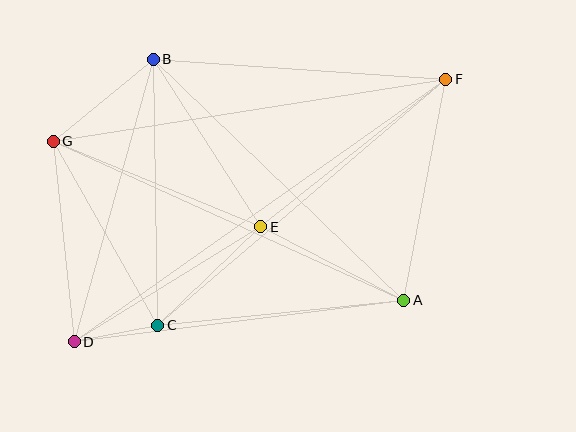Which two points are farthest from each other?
Points D and F are farthest from each other.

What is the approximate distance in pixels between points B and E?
The distance between B and E is approximately 199 pixels.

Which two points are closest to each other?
Points C and D are closest to each other.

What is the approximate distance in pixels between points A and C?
The distance between A and C is approximately 247 pixels.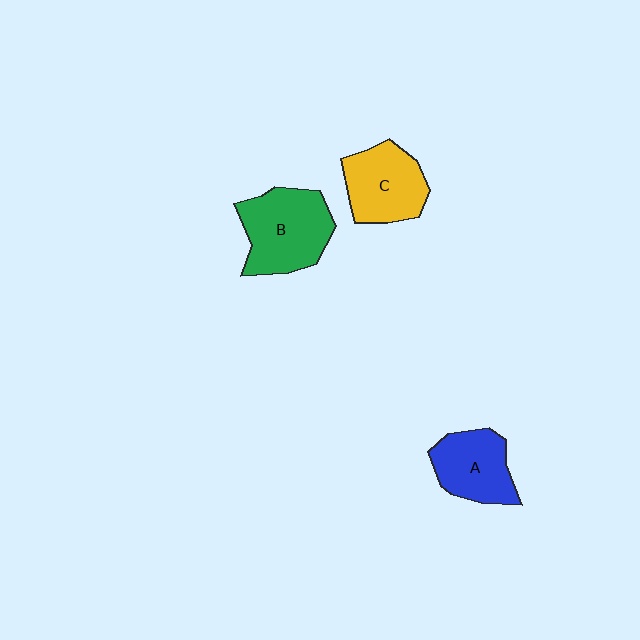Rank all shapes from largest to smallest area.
From largest to smallest: B (green), C (yellow), A (blue).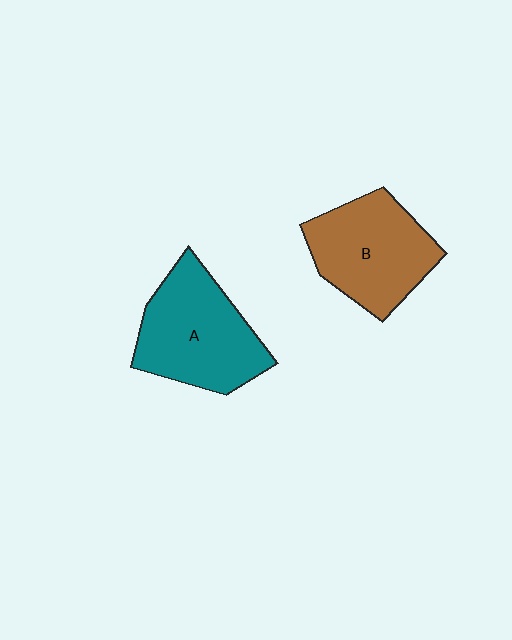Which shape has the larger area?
Shape A (teal).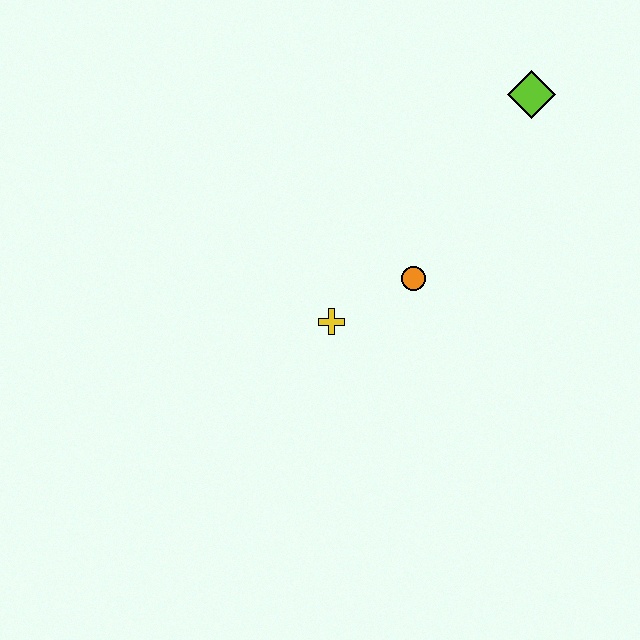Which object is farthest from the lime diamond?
The yellow cross is farthest from the lime diamond.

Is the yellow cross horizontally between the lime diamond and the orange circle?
No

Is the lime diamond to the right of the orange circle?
Yes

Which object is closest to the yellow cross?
The orange circle is closest to the yellow cross.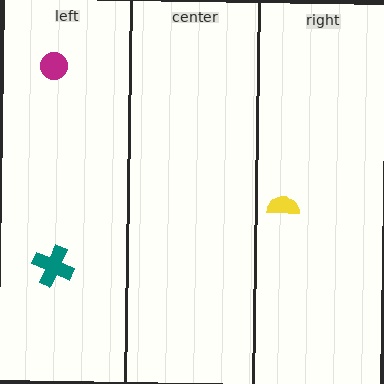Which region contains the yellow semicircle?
The right region.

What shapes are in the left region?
The teal cross, the magenta circle.